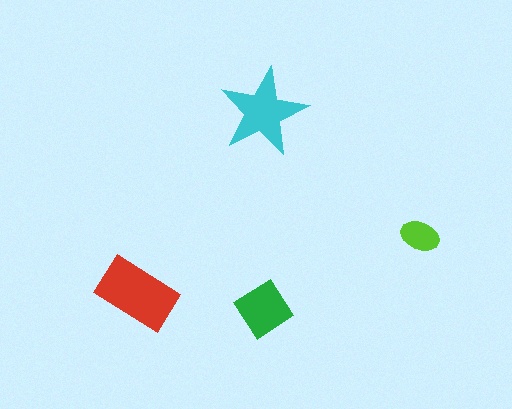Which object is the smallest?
The lime ellipse.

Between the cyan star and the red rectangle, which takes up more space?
The red rectangle.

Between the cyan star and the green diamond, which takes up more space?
The cyan star.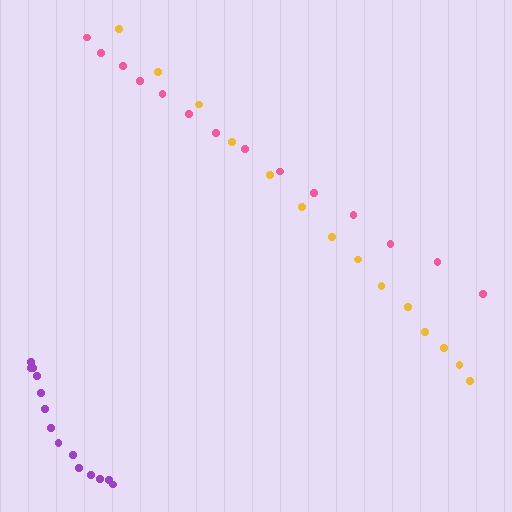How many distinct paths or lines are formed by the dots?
There are 3 distinct paths.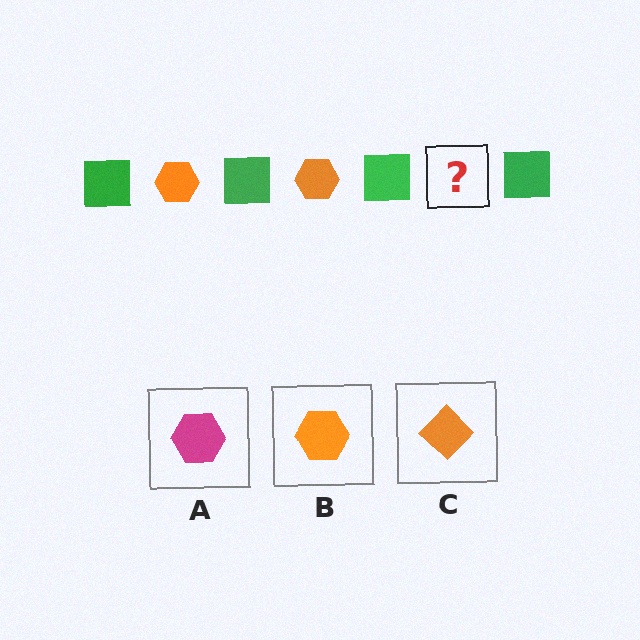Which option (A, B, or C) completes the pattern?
B.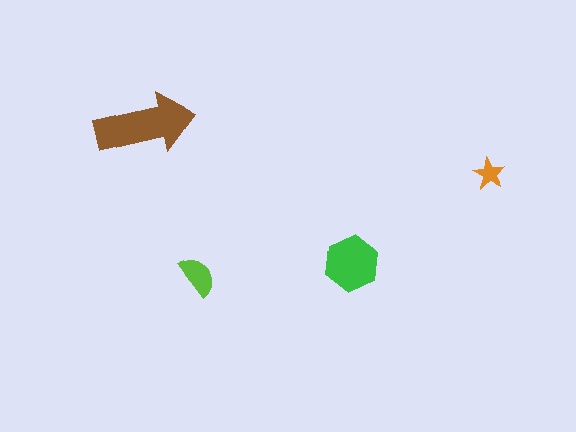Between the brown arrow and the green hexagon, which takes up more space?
The brown arrow.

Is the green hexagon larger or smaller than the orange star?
Larger.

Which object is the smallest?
The orange star.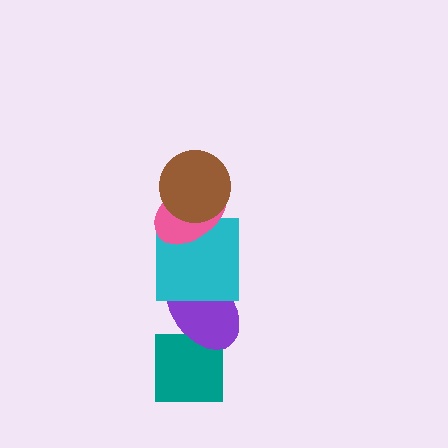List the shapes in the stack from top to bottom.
From top to bottom: the brown circle, the pink ellipse, the cyan square, the purple ellipse, the teal square.